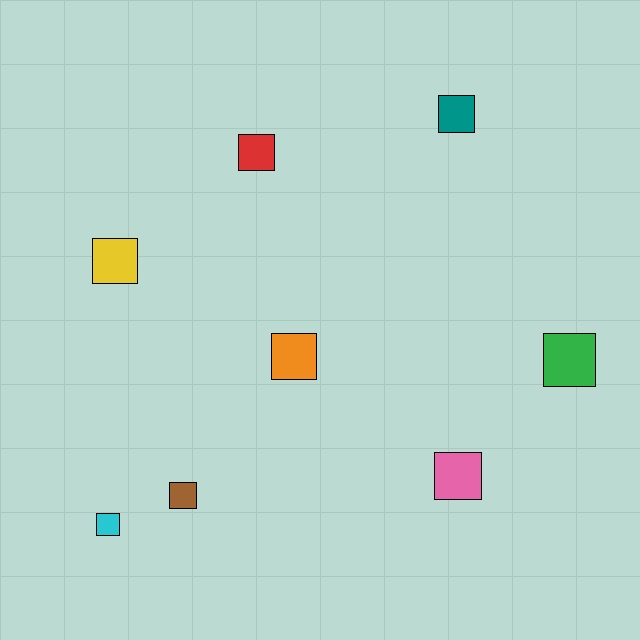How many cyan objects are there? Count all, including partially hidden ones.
There is 1 cyan object.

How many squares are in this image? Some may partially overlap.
There are 8 squares.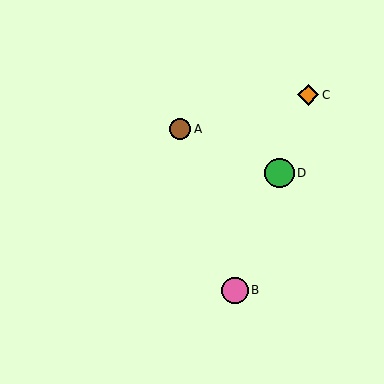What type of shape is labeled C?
Shape C is an orange diamond.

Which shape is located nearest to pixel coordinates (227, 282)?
The pink circle (labeled B) at (235, 290) is nearest to that location.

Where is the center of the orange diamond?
The center of the orange diamond is at (308, 95).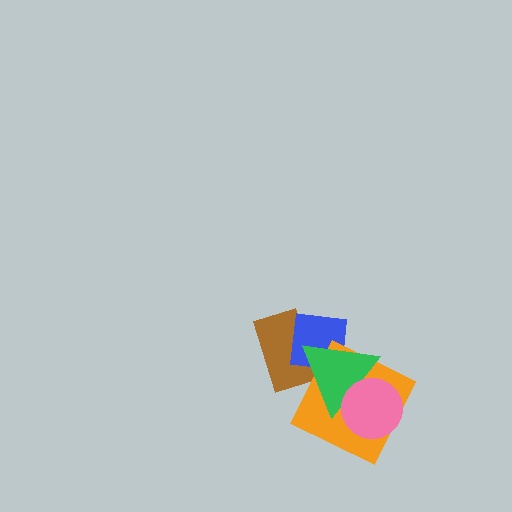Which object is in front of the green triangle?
The pink circle is in front of the green triangle.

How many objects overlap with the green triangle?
4 objects overlap with the green triangle.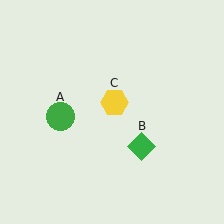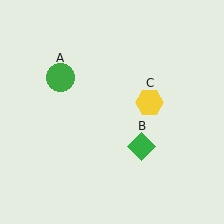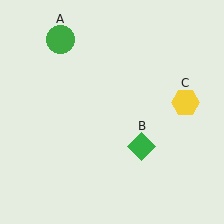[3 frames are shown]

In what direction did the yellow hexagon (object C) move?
The yellow hexagon (object C) moved right.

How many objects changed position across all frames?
2 objects changed position: green circle (object A), yellow hexagon (object C).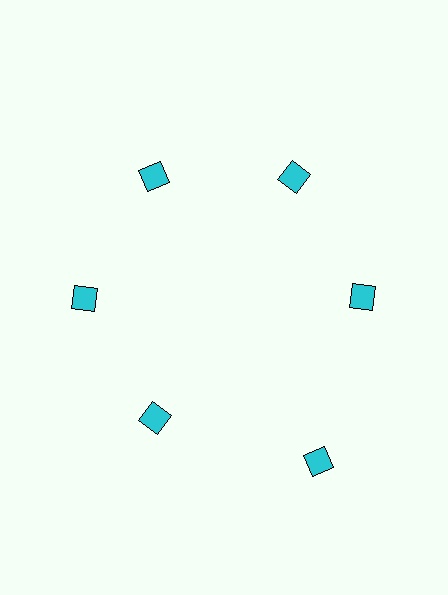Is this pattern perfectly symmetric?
No. The 6 cyan diamonds are arranged in a ring, but one element near the 5 o'clock position is pushed outward from the center, breaking the 6-fold rotational symmetry.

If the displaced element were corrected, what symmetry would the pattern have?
It would have 6-fold rotational symmetry — the pattern would map onto itself every 60 degrees.